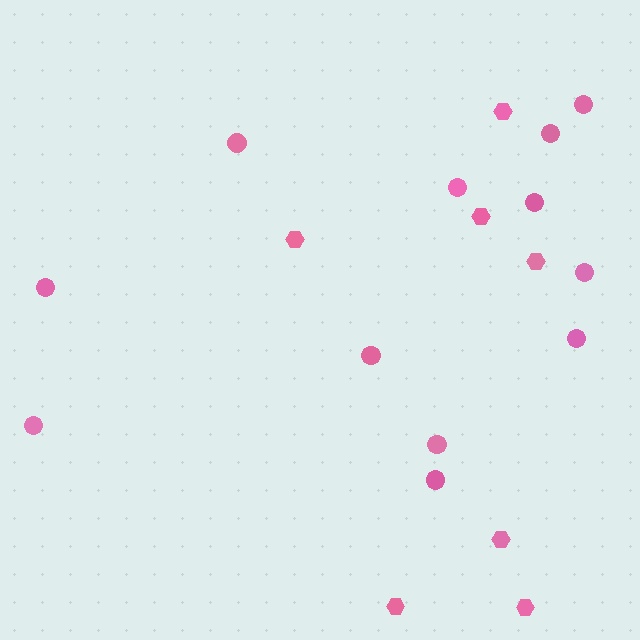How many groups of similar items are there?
There are 2 groups: one group of circles (12) and one group of hexagons (7).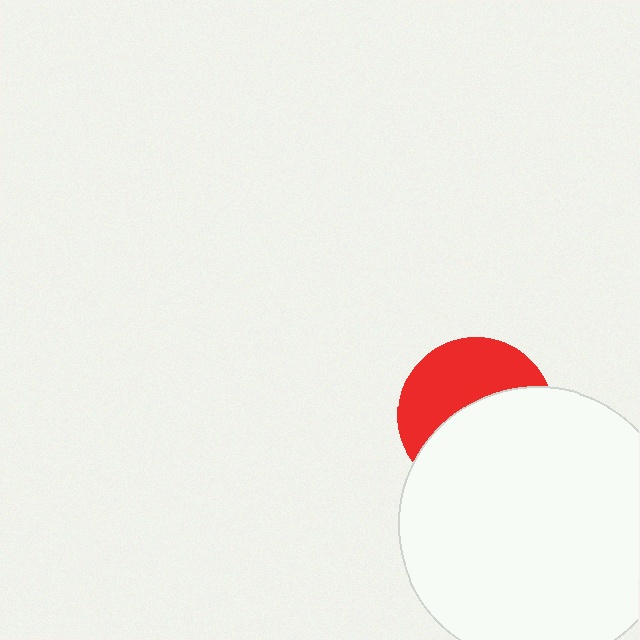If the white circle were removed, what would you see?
You would see the complete red circle.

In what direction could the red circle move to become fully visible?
The red circle could move up. That would shift it out from behind the white circle entirely.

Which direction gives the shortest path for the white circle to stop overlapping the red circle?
Moving down gives the shortest separation.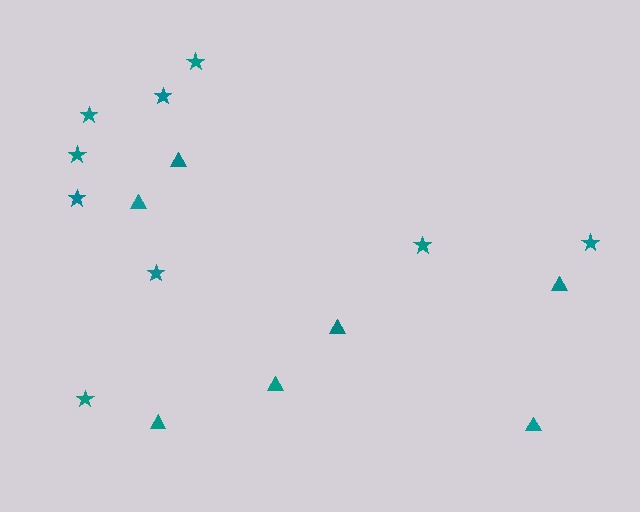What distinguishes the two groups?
There are 2 groups: one group of stars (9) and one group of triangles (7).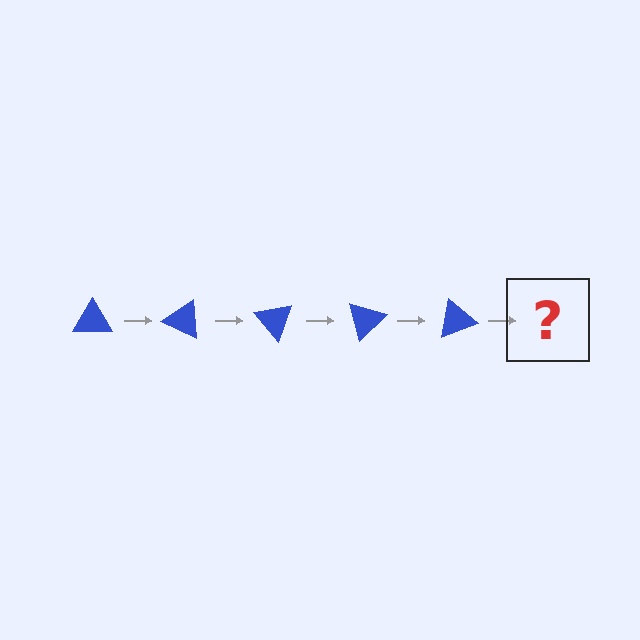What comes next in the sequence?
The next element should be a blue triangle rotated 125 degrees.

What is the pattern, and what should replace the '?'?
The pattern is that the triangle rotates 25 degrees each step. The '?' should be a blue triangle rotated 125 degrees.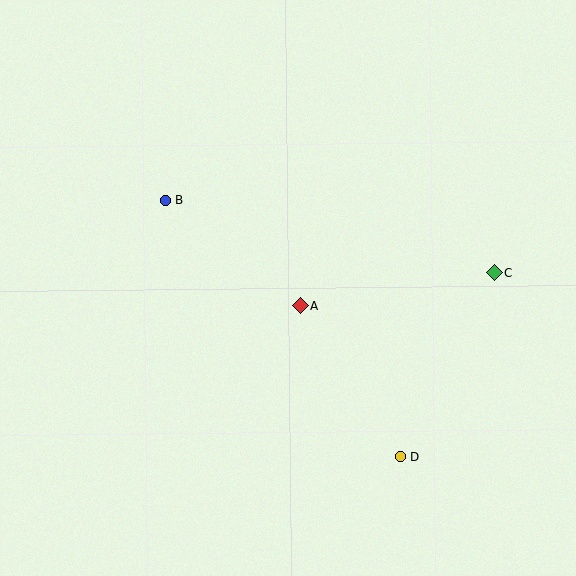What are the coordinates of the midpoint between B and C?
The midpoint between B and C is at (330, 237).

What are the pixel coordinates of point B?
Point B is at (165, 201).